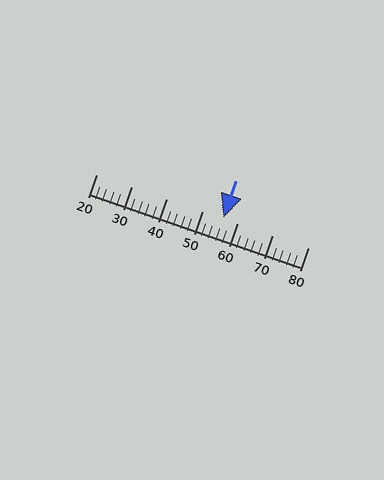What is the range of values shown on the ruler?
The ruler shows values from 20 to 80.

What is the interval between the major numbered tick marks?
The major tick marks are spaced 10 units apart.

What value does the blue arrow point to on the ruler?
The blue arrow points to approximately 56.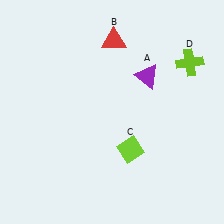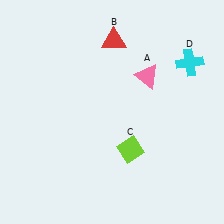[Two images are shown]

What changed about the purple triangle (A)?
In Image 1, A is purple. In Image 2, it changed to pink.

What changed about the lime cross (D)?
In Image 1, D is lime. In Image 2, it changed to cyan.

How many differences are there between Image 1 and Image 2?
There are 2 differences between the two images.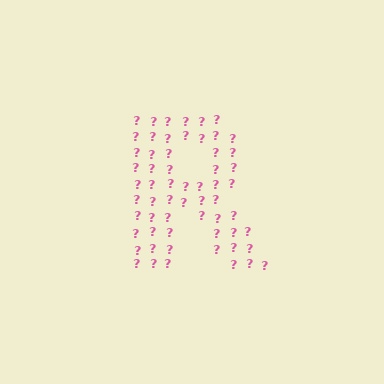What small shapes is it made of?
It is made of small question marks.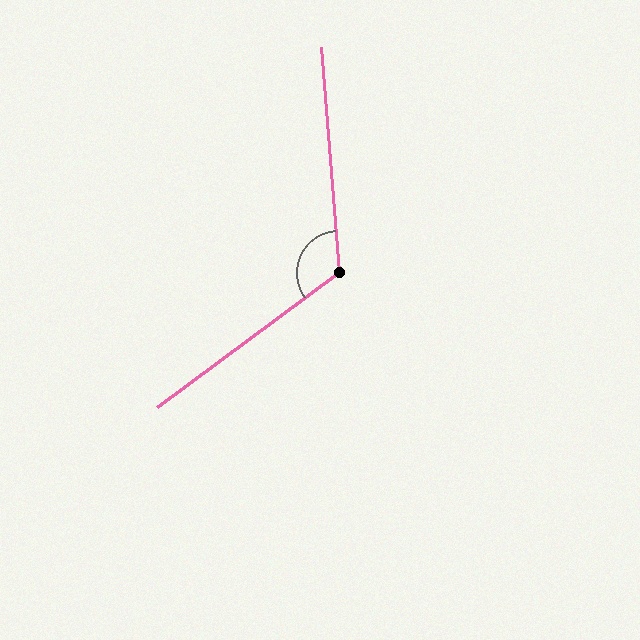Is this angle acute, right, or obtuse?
It is obtuse.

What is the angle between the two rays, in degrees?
Approximately 122 degrees.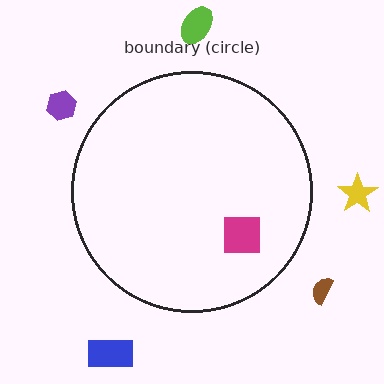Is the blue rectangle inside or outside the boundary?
Outside.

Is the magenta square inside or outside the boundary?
Inside.